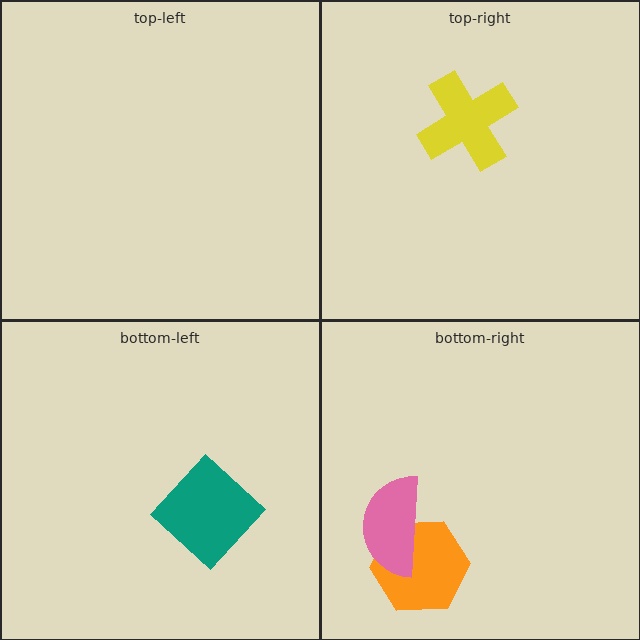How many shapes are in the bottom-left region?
1.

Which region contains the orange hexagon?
The bottom-right region.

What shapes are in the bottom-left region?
The teal diamond.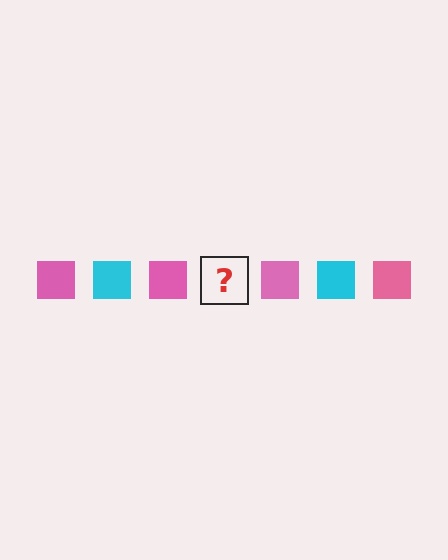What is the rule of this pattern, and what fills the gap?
The rule is that the pattern cycles through pink, cyan squares. The gap should be filled with a cyan square.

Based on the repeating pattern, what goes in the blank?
The blank should be a cyan square.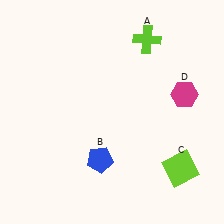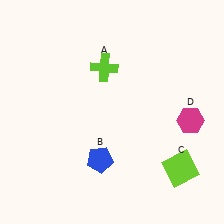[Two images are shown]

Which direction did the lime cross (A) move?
The lime cross (A) moved left.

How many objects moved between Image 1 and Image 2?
2 objects moved between the two images.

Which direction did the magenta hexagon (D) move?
The magenta hexagon (D) moved down.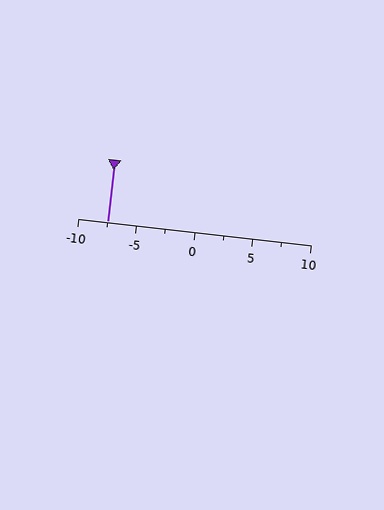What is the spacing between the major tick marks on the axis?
The major ticks are spaced 5 apart.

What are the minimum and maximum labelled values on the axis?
The axis runs from -10 to 10.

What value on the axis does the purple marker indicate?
The marker indicates approximately -7.5.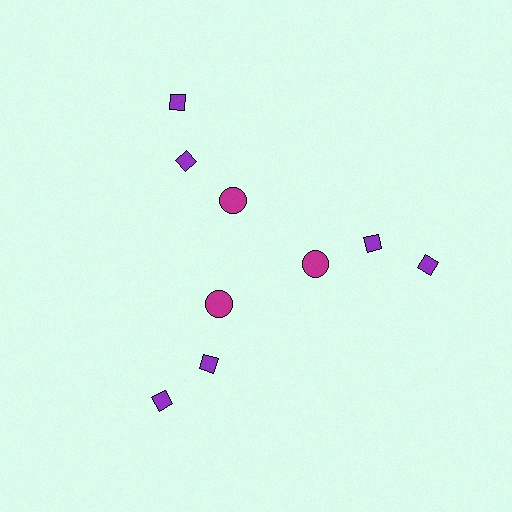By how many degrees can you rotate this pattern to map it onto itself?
The pattern maps onto itself every 120 degrees of rotation.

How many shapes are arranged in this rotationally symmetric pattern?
There are 9 shapes, arranged in 3 groups of 3.